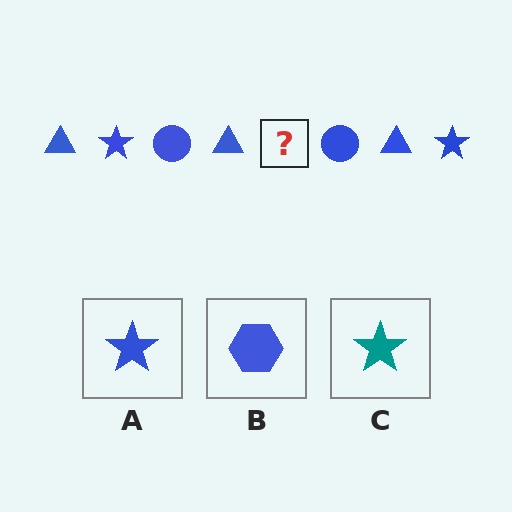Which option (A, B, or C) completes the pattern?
A.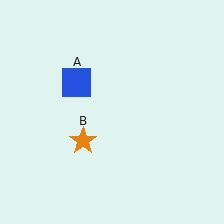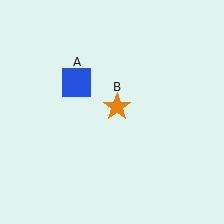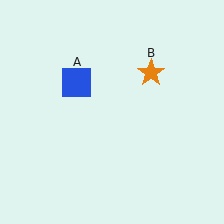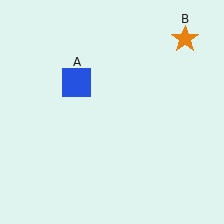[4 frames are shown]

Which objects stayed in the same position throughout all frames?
Blue square (object A) remained stationary.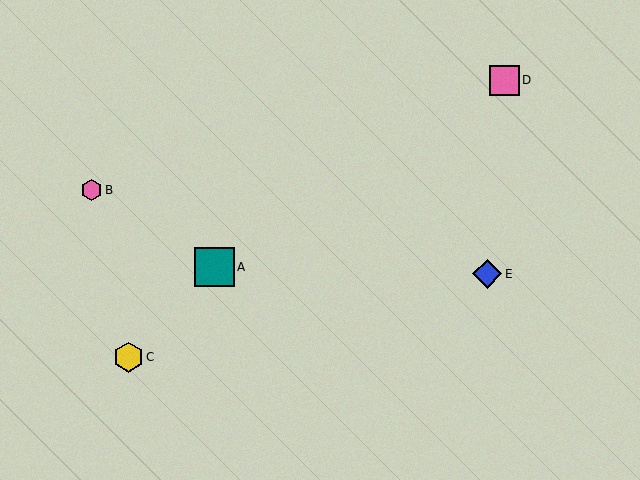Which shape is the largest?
The teal square (labeled A) is the largest.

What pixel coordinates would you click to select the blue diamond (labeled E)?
Click at (487, 274) to select the blue diamond E.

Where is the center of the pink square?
The center of the pink square is at (504, 80).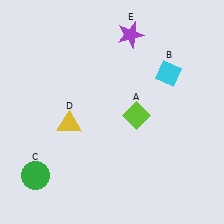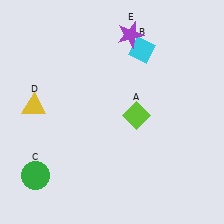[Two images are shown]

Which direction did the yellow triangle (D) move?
The yellow triangle (D) moved left.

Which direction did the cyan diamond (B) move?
The cyan diamond (B) moved left.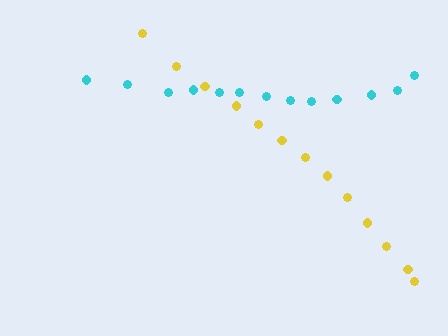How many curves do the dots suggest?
There are 2 distinct paths.